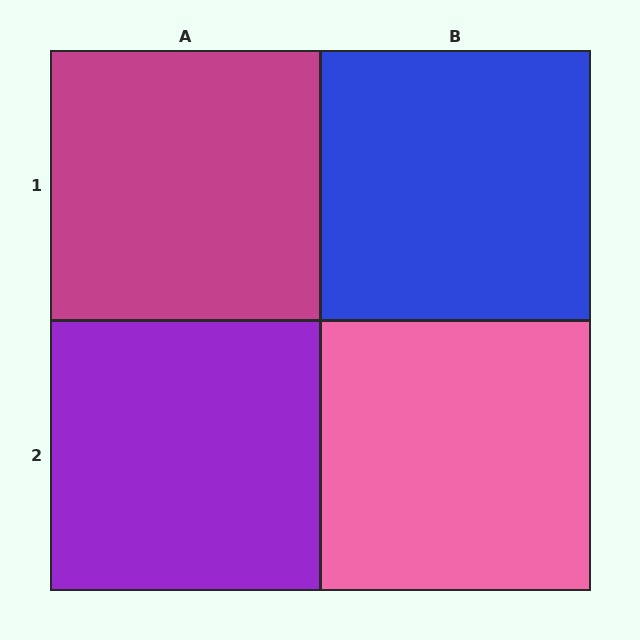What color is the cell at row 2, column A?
Purple.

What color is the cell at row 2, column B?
Pink.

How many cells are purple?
1 cell is purple.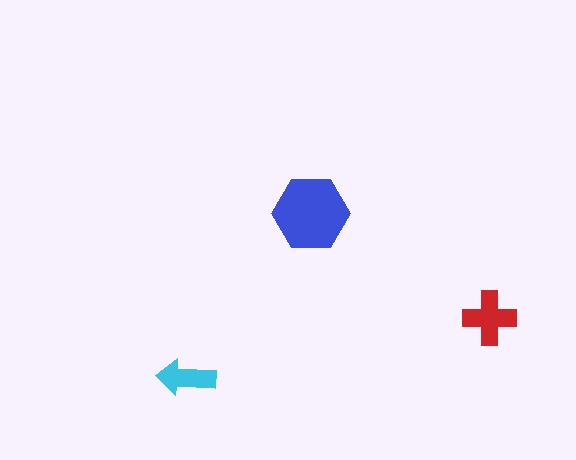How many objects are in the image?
There are 3 objects in the image.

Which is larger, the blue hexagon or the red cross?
The blue hexagon.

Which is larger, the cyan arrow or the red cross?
The red cross.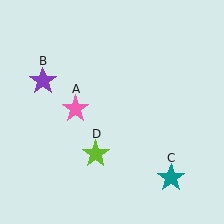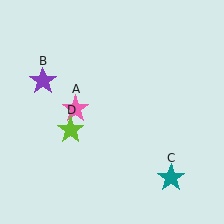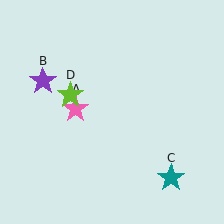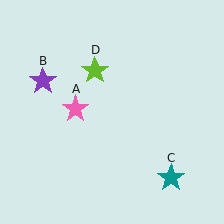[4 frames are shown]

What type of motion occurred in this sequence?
The lime star (object D) rotated clockwise around the center of the scene.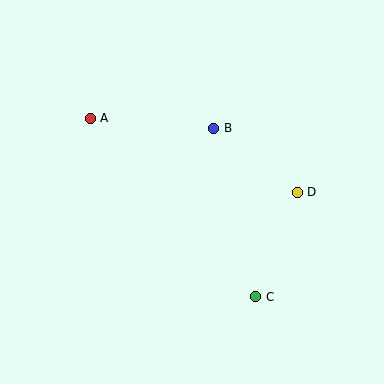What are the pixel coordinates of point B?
Point B is at (214, 128).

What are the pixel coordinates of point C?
Point C is at (256, 297).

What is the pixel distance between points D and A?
The distance between D and A is 220 pixels.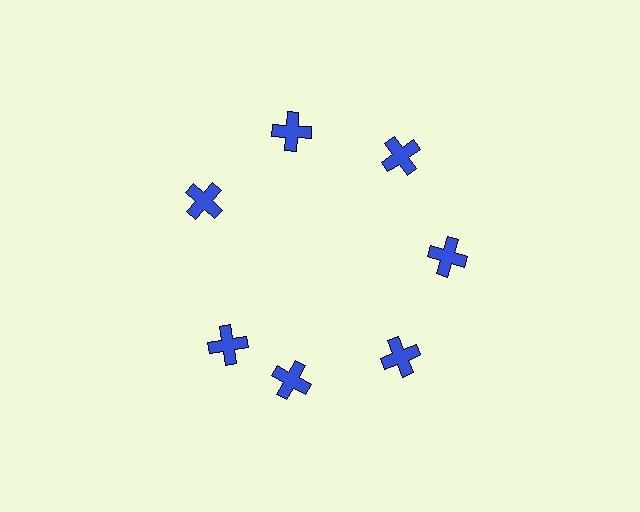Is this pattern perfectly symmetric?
No. The 7 blue crosses are arranged in a ring, but one element near the 8 o'clock position is rotated out of alignment along the ring, breaking the 7-fold rotational symmetry.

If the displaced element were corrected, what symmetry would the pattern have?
It would have 7-fold rotational symmetry — the pattern would map onto itself every 51 degrees.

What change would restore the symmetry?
The symmetry would be restored by rotating it back into even spacing with its neighbors so that all 7 crosses sit at equal angles and equal distance from the center.